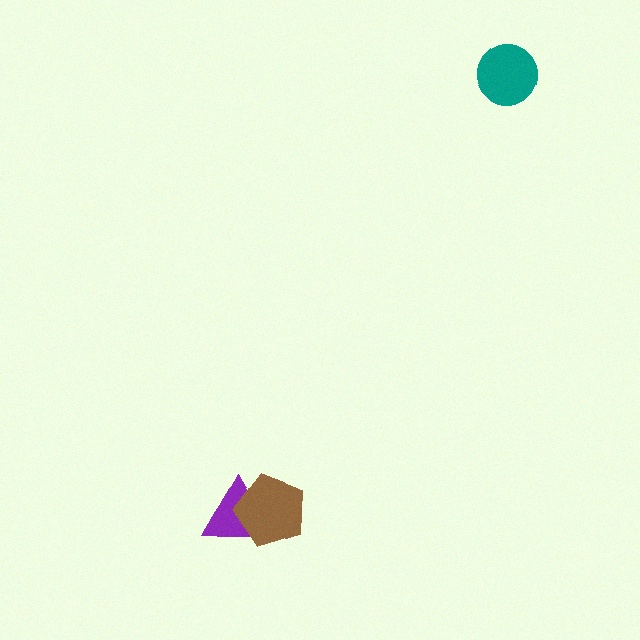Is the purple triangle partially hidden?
Yes, it is partially covered by another shape.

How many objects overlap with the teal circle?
0 objects overlap with the teal circle.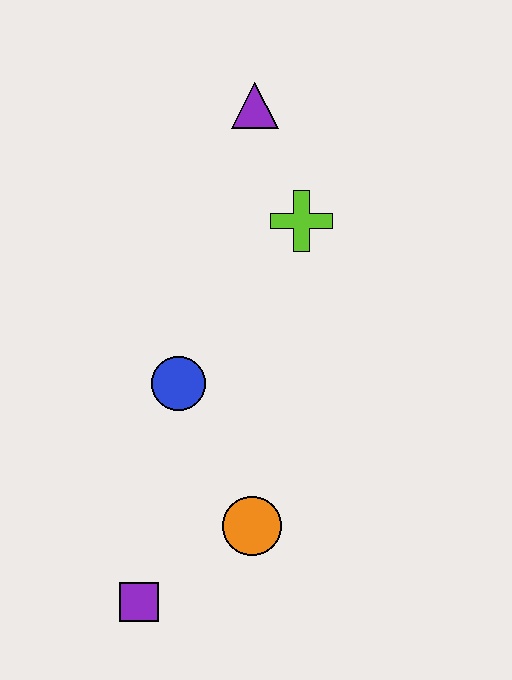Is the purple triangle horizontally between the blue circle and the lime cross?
Yes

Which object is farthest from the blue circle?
The purple triangle is farthest from the blue circle.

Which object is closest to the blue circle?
The orange circle is closest to the blue circle.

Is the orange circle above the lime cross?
No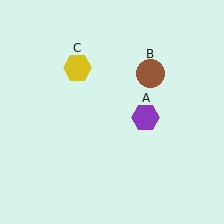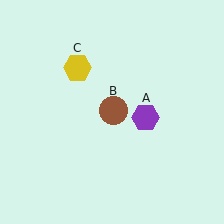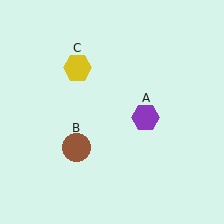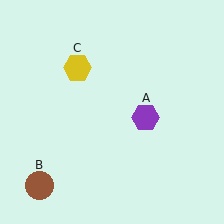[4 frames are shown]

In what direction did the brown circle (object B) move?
The brown circle (object B) moved down and to the left.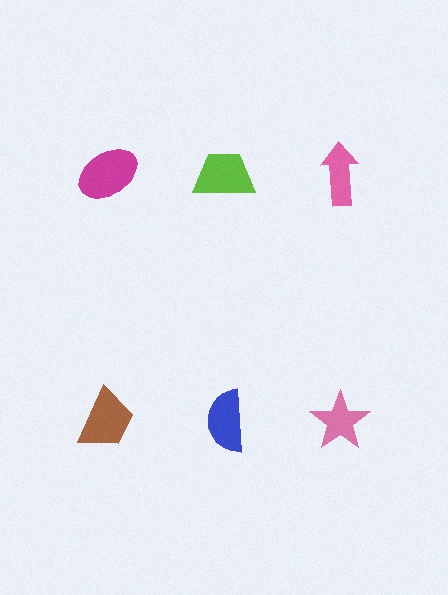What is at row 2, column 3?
A pink star.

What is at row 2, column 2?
A blue semicircle.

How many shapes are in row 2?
3 shapes.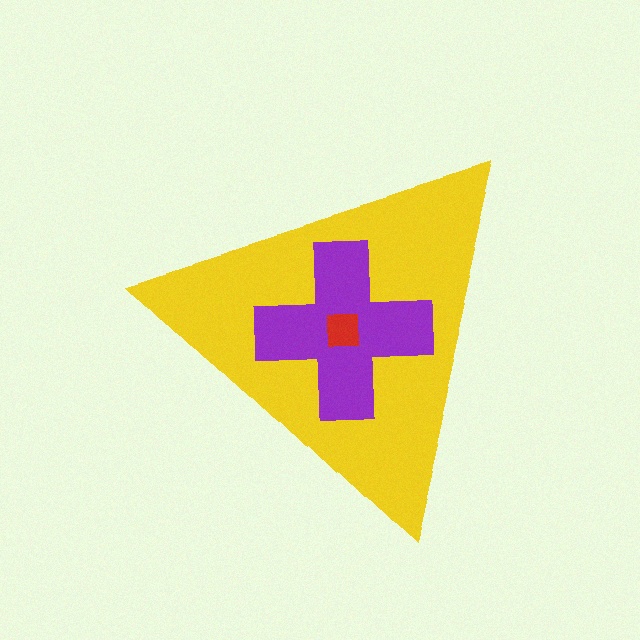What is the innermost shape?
The red square.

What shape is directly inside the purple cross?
The red square.